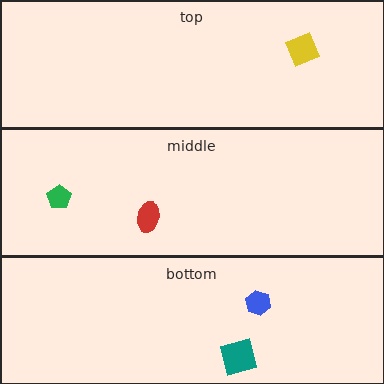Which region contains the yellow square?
The top region.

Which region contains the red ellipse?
The middle region.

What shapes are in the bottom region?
The teal square, the blue hexagon.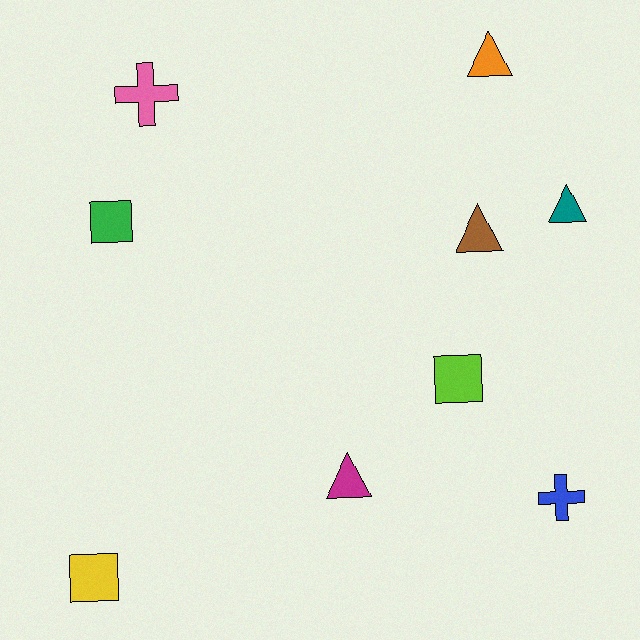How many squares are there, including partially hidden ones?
There are 3 squares.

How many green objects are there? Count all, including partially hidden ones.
There is 1 green object.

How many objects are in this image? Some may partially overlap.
There are 9 objects.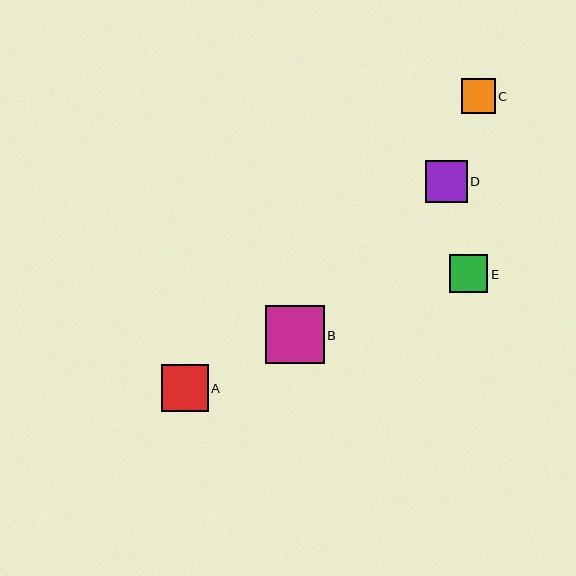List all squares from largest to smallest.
From largest to smallest: B, A, D, E, C.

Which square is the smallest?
Square C is the smallest with a size of approximately 34 pixels.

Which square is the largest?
Square B is the largest with a size of approximately 58 pixels.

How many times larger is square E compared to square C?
Square E is approximately 1.1 times the size of square C.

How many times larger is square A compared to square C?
Square A is approximately 1.4 times the size of square C.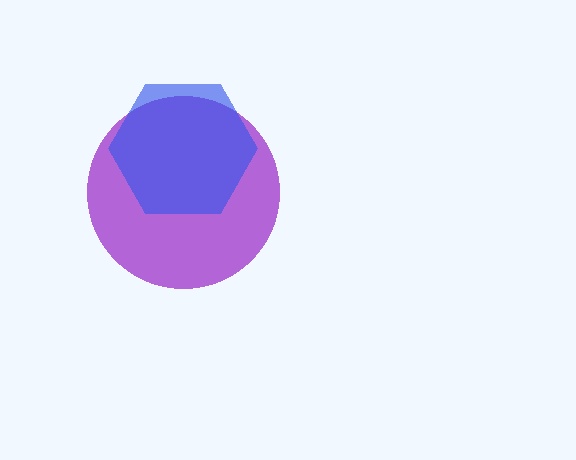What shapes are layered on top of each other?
The layered shapes are: a purple circle, a blue hexagon.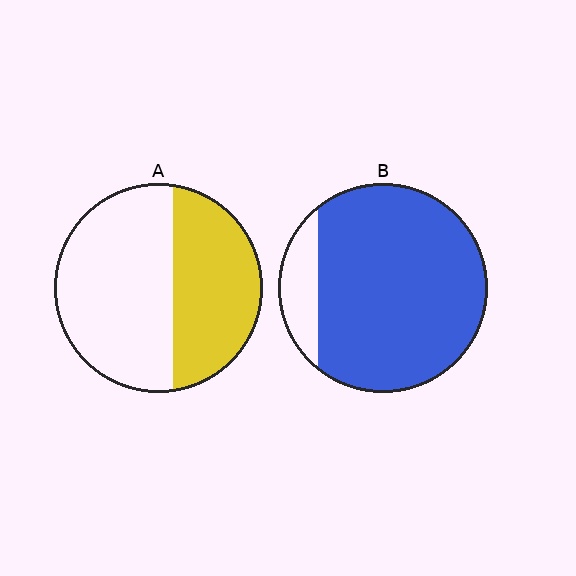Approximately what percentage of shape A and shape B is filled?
A is approximately 40% and B is approximately 85%.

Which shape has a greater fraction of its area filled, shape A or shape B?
Shape B.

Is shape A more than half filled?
No.